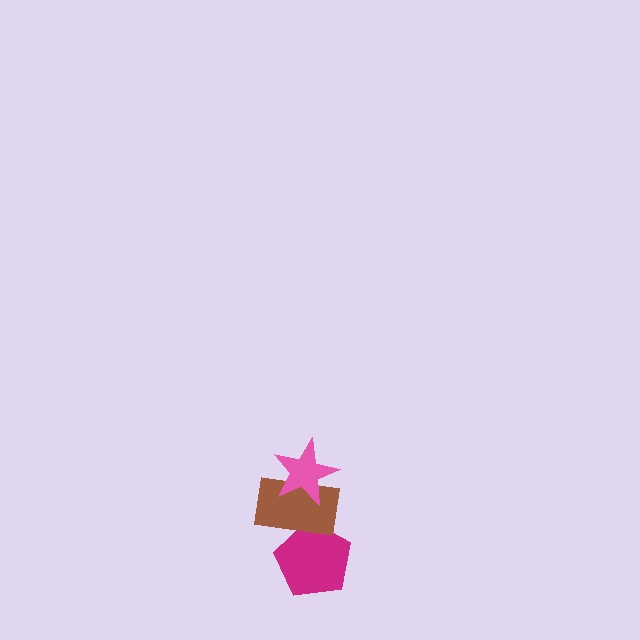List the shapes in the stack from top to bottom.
From top to bottom: the pink star, the brown rectangle, the magenta pentagon.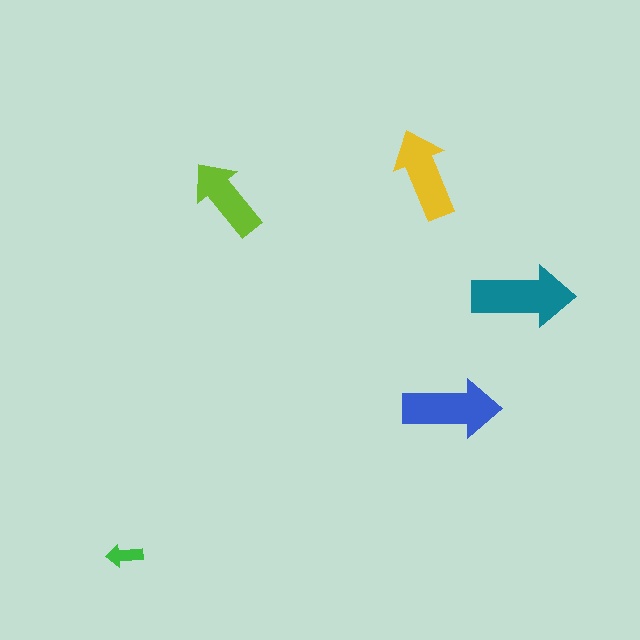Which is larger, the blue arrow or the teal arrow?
The teal one.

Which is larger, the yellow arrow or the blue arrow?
The blue one.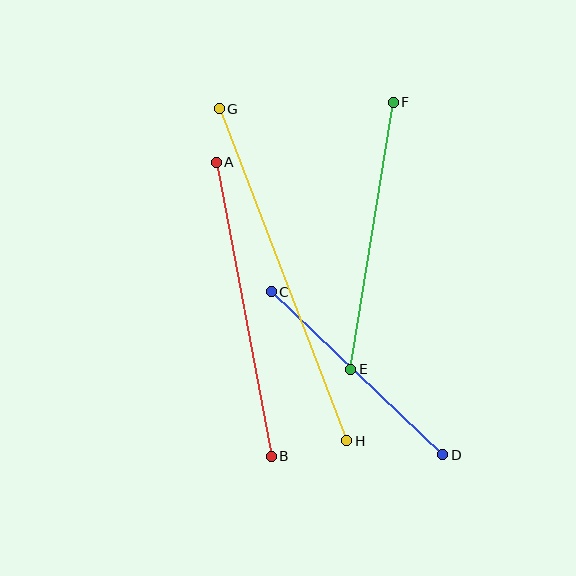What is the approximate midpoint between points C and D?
The midpoint is at approximately (357, 373) pixels.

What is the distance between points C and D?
The distance is approximately 237 pixels.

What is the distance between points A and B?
The distance is approximately 299 pixels.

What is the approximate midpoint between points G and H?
The midpoint is at approximately (283, 275) pixels.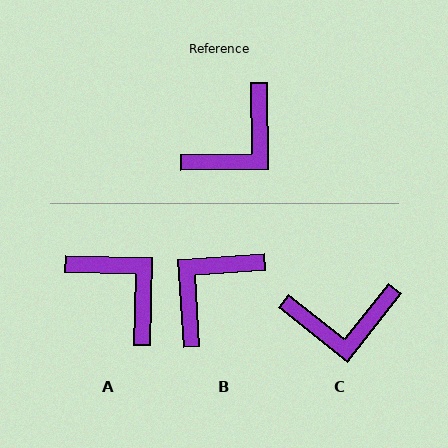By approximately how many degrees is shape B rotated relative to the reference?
Approximately 177 degrees clockwise.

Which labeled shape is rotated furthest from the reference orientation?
B, about 177 degrees away.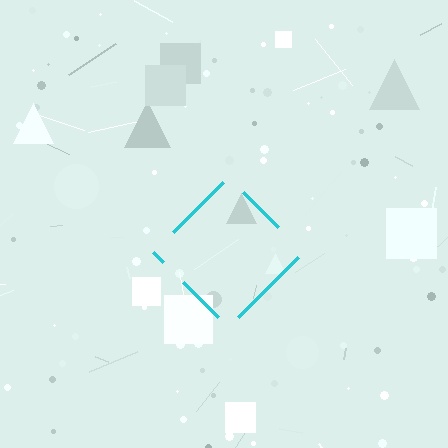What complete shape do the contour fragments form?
The contour fragments form a diamond.